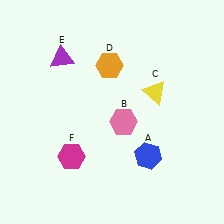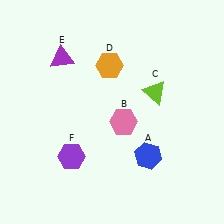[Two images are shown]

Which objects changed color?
C changed from yellow to lime. F changed from magenta to purple.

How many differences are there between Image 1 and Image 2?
There are 2 differences between the two images.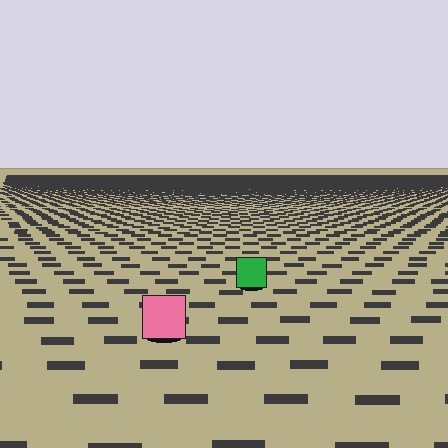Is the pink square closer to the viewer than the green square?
Yes. The pink square is closer — you can tell from the texture gradient: the ground texture is coarser near it.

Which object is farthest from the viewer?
The green square is farthest from the viewer. It appears smaller and the ground texture around it is denser.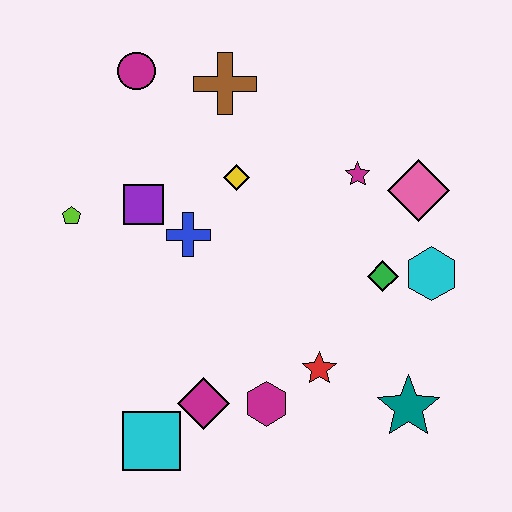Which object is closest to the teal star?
The red star is closest to the teal star.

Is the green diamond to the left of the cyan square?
No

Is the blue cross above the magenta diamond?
Yes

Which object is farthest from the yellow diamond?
The teal star is farthest from the yellow diamond.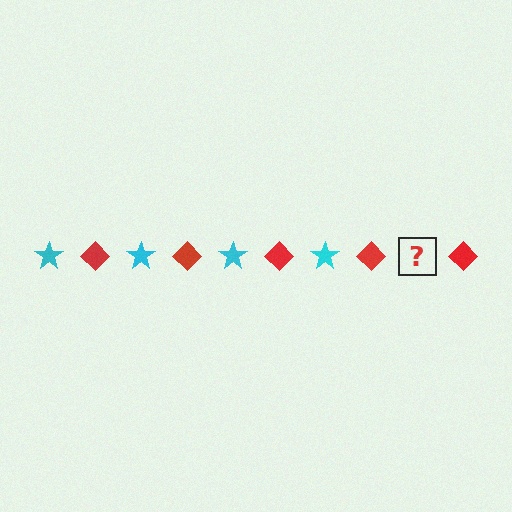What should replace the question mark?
The question mark should be replaced with a cyan star.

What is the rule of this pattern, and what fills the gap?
The rule is that the pattern alternates between cyan star and red diamond. The gap should be filled with a cyan star.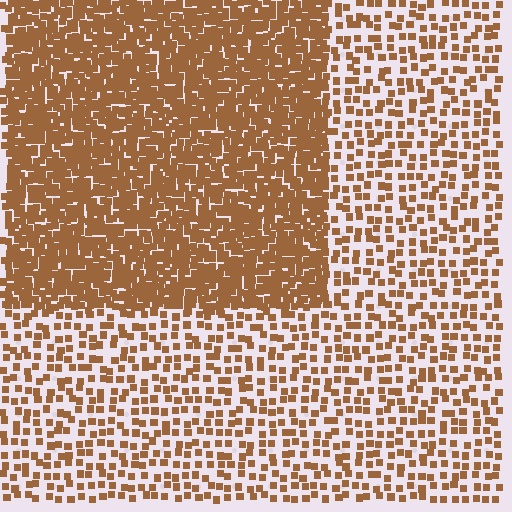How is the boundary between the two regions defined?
The boundary is defined by a change in element density (approximately 2.6x ratio). All elements are the same color, size, and shape.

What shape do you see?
I see a rectangle.